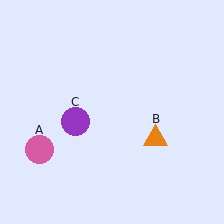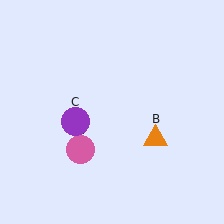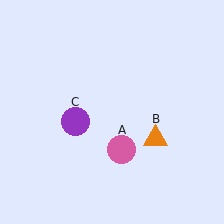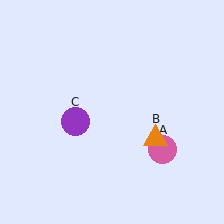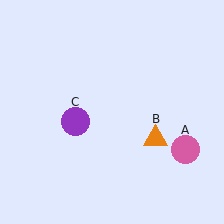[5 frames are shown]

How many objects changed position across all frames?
1 object changed position: pink circle (object A).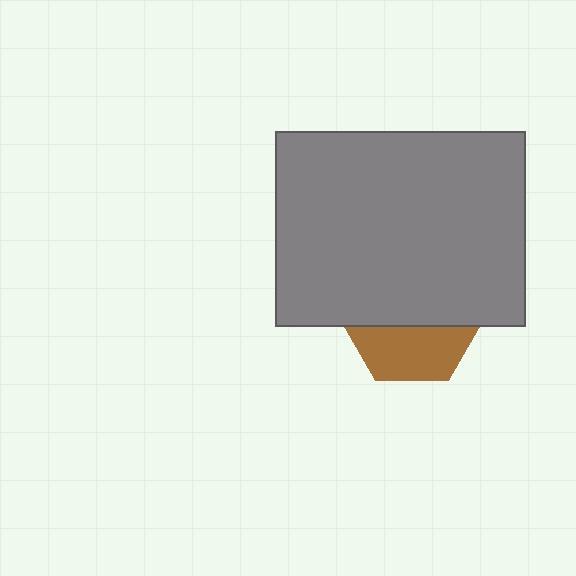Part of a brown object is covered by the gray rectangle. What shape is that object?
It is a hexagon.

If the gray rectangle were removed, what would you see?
You would see the complete brown hexagon.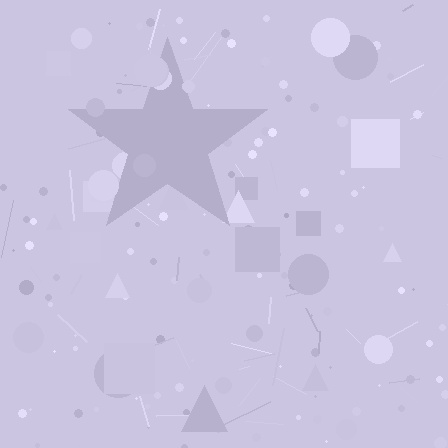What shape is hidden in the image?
A star is hidden in the image.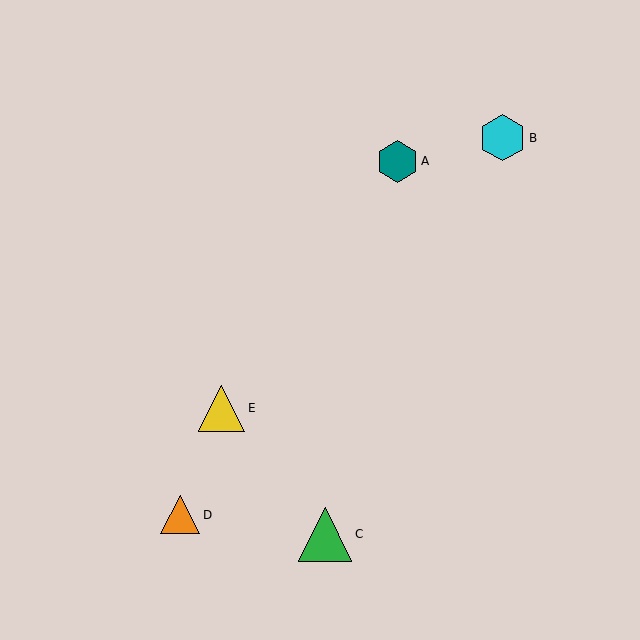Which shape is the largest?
The green triangle (labeled C) is the largest.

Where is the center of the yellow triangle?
The center of the yellow triangle is at (222, 408).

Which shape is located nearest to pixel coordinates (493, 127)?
The cyan hexagon (labeled B) at (503, 138) is nearest to that location.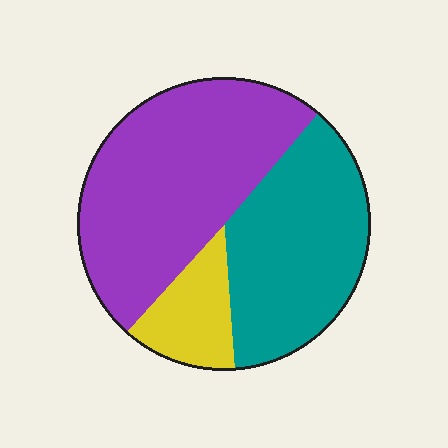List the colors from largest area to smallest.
From largest to smallest: purple, teal, yellow.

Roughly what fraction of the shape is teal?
Teal covers around 35% of the shape.